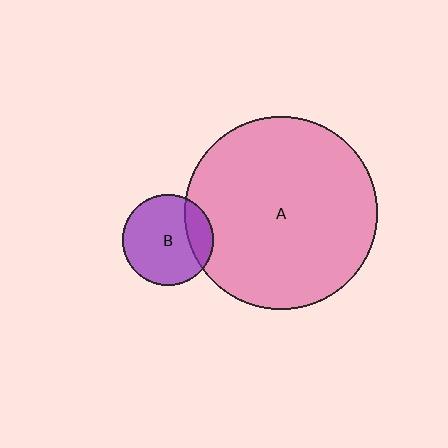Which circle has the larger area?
Circle A (pink).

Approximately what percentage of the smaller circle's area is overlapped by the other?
Approximately 20%.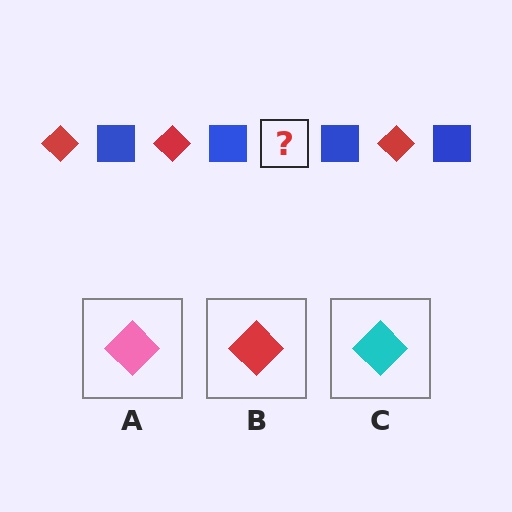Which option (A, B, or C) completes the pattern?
B.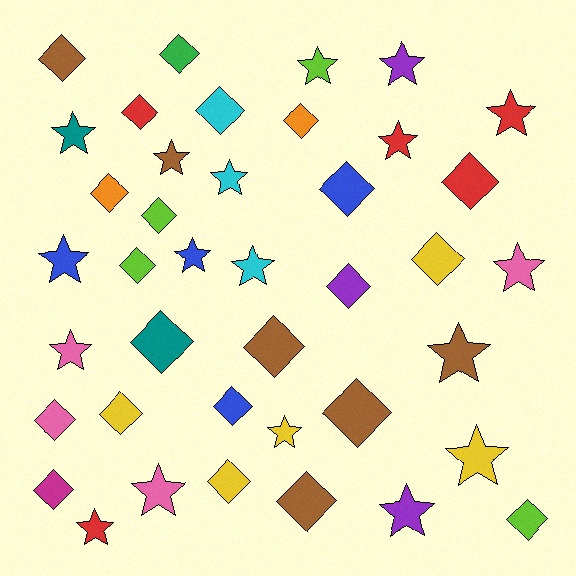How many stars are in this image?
There are 18 stars.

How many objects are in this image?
There are 40 objects.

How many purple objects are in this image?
There are 3 purple objects.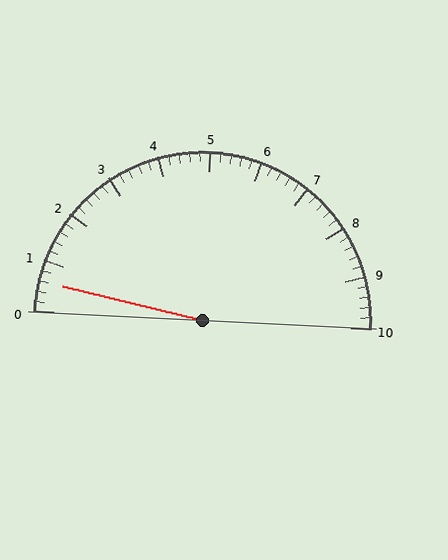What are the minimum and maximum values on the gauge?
The gauge ranges from 0 to 10.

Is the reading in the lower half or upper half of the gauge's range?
The reading is in the lower half of the range (0 to 10).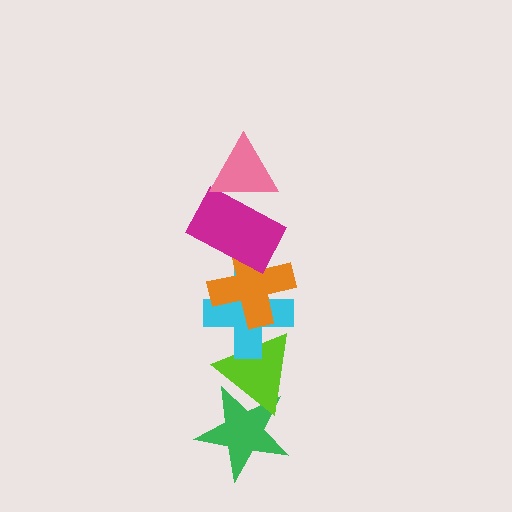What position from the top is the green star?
The green star is 6th from the top.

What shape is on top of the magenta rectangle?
The pink triangle is on top of the magenta rectangle.